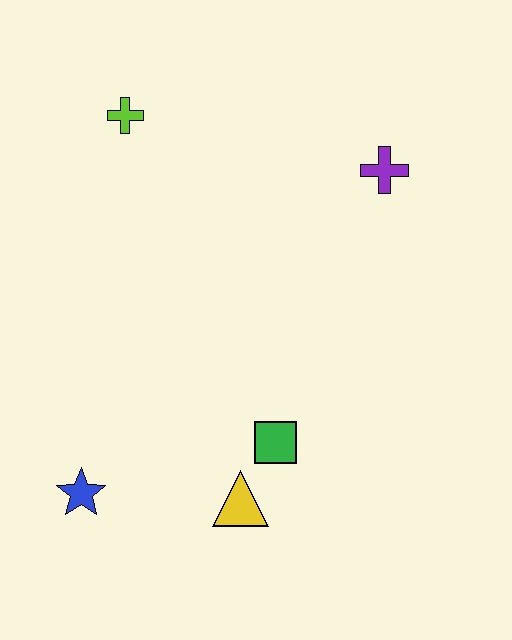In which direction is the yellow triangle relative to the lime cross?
The yellow triangle is below the lime cross.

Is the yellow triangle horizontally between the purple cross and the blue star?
Yes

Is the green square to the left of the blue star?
No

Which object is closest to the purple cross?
The lime cross is closest to the purple cross.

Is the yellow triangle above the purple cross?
No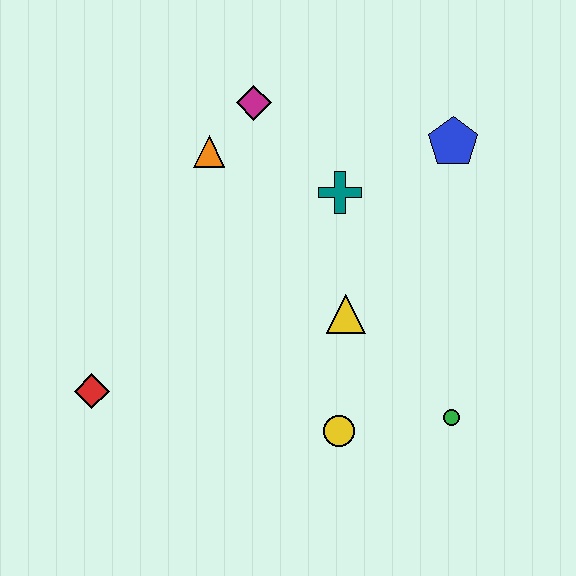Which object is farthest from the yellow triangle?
The red diamond is farthest from the yellow triangle.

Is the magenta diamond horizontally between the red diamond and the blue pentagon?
Yes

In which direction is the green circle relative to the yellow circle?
The green circle is to the right of the yellow circle.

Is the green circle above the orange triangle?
No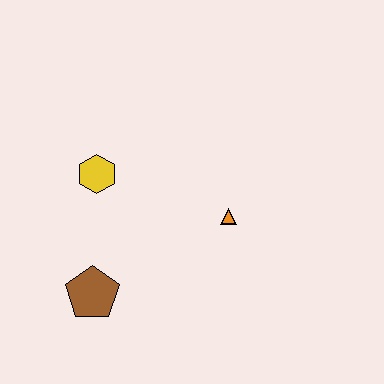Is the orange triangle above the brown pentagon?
Yes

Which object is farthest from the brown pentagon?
The orange triangle is farthest from the brown pentagon.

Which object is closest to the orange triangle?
The yellow hexagon is closest to the orange triangle.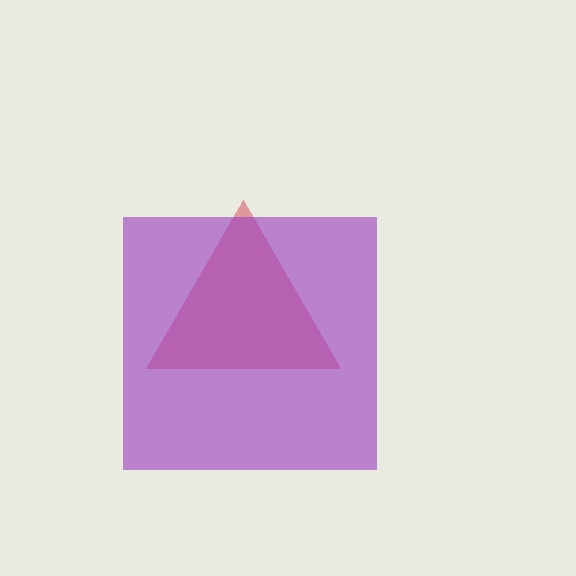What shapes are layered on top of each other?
The layered shapes are: a red triangle, a purple square.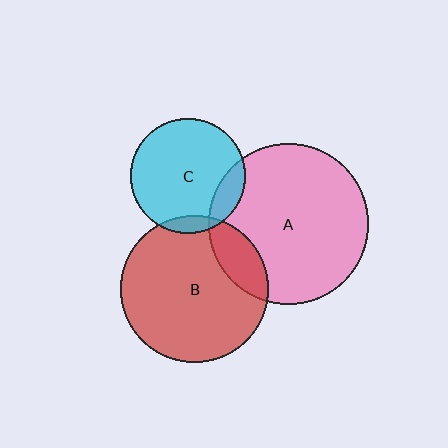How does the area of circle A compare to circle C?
Approximately 2.0 times.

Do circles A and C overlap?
Yes.